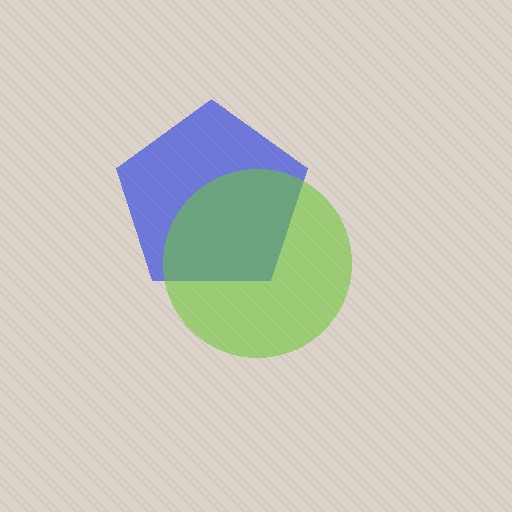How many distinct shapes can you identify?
There are 2 distinct shapes: a blue pentagon, a lime circle.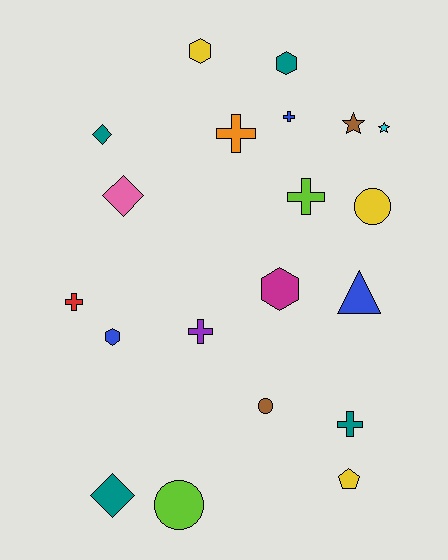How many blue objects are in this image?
There are 3 blue objects.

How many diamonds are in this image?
There are 3 diamonds.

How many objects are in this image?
There are 20 objects.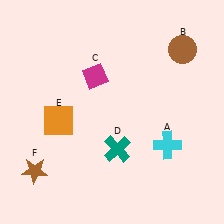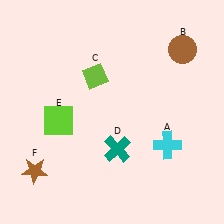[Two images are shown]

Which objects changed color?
C changed from magenta to lime. E changed from orange to lime.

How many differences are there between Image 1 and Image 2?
There are 2 differences between the two images.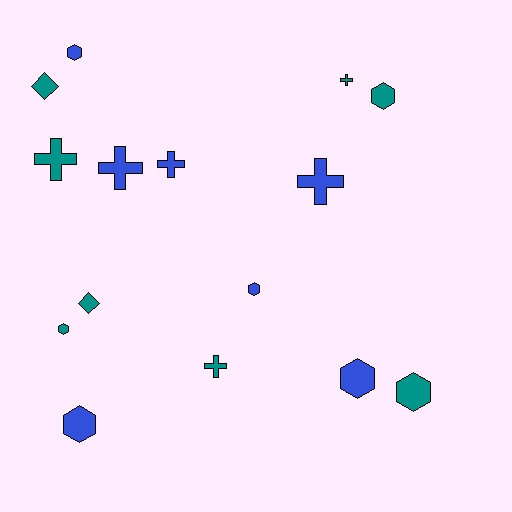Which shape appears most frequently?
Hexagon, with 7 objects.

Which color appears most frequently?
Teal, with 8 objects.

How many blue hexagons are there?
There are 4 blue hexagons.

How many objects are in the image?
There are 15 objects.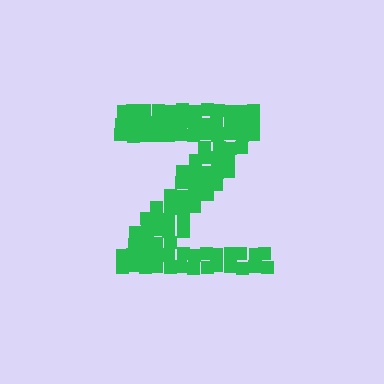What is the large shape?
The large shape is the letter Z.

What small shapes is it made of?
It is made of small squares.